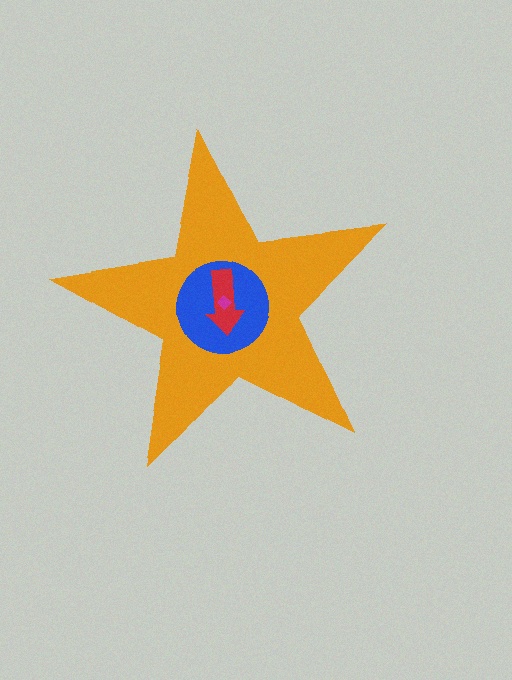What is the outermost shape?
The orange star.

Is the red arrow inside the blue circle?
Yes.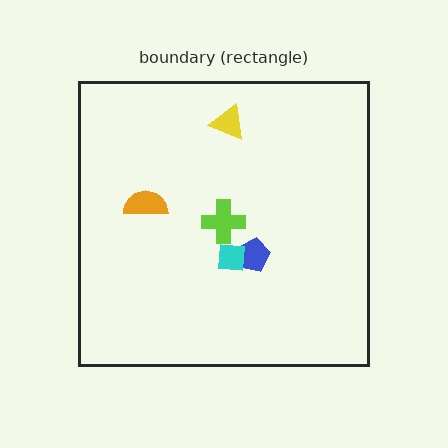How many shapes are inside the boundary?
5 inside, 0 outside.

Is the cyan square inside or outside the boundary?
Inside.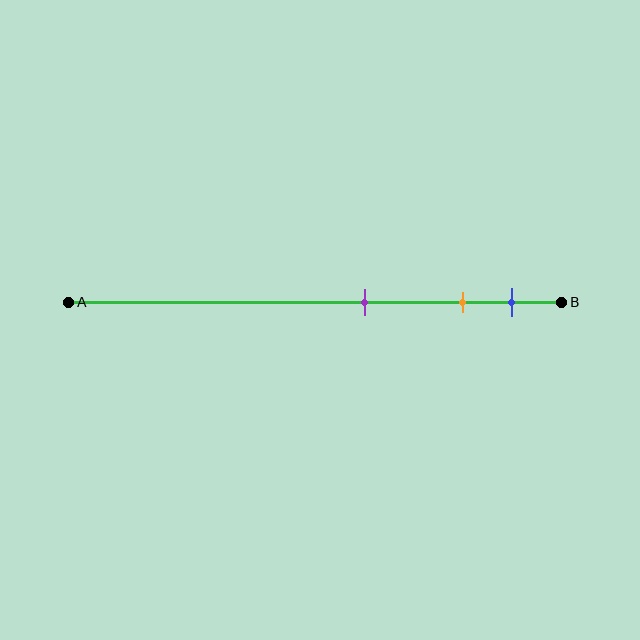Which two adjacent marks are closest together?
The orange and blue marks are the closest adjacent pair.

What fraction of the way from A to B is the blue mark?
The blue mark is approximately 90% (0.9) of the way from A to B.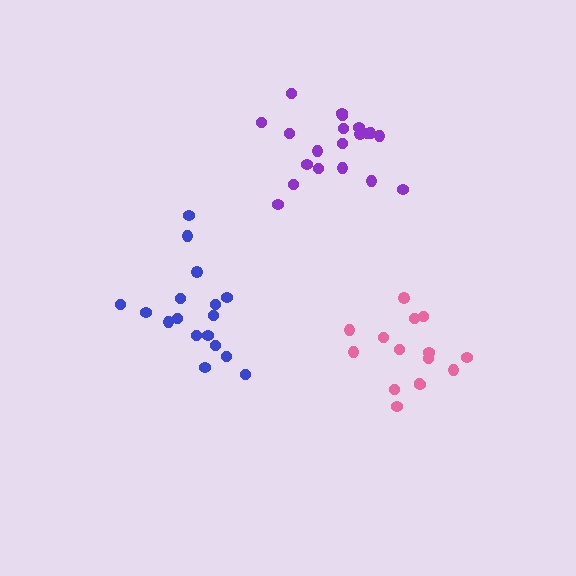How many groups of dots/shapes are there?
There are 3 groups.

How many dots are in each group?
Group 1: 15 dots, Group 2: 20 dots, Group 3: 17 dots (52 total).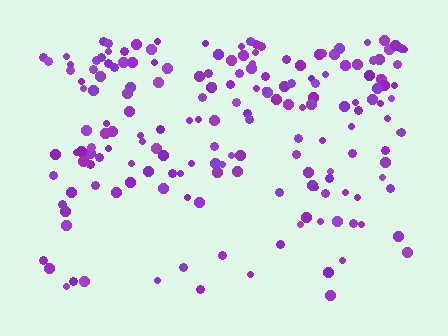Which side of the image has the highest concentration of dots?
The top.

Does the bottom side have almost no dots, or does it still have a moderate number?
Still a moderate number, just noticeably fewer than the top.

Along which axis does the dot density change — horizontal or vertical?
Vertical.